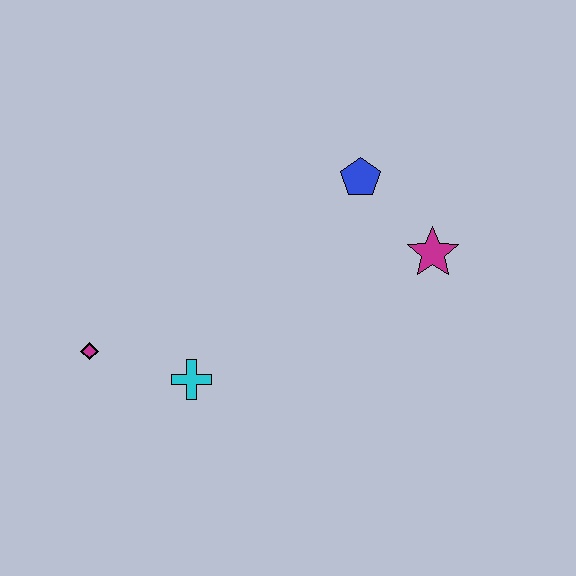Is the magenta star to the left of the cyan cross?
No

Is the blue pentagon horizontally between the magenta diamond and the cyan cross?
No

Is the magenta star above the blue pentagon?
No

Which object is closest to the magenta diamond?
The cyan cross is closest to the magenta diamond.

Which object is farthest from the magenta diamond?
The magenta star is farthest from the magenta diamond.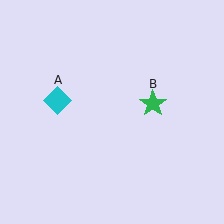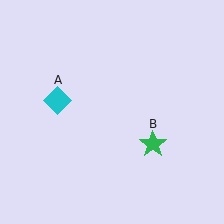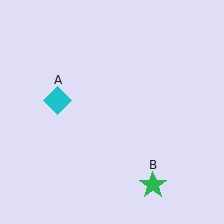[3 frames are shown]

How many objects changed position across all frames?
1 object changed position: green star (object B).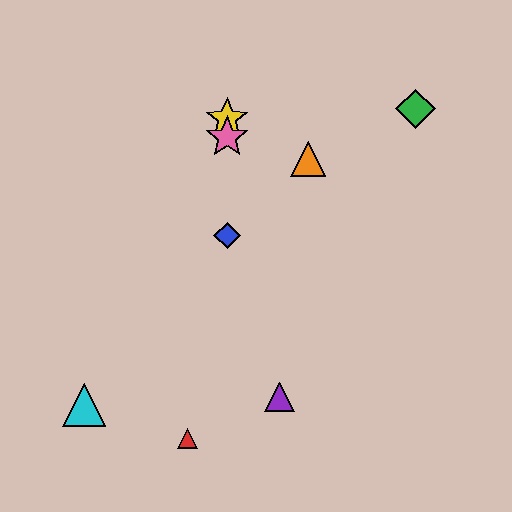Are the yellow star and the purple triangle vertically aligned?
No, the yellow star is at x≈227 and the purple triangle is at x≈280.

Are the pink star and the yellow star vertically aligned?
Yes, both are at x≈227.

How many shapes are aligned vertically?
3 shapes (the blue diamond, the yellow star, the pink star) are aligned vertically.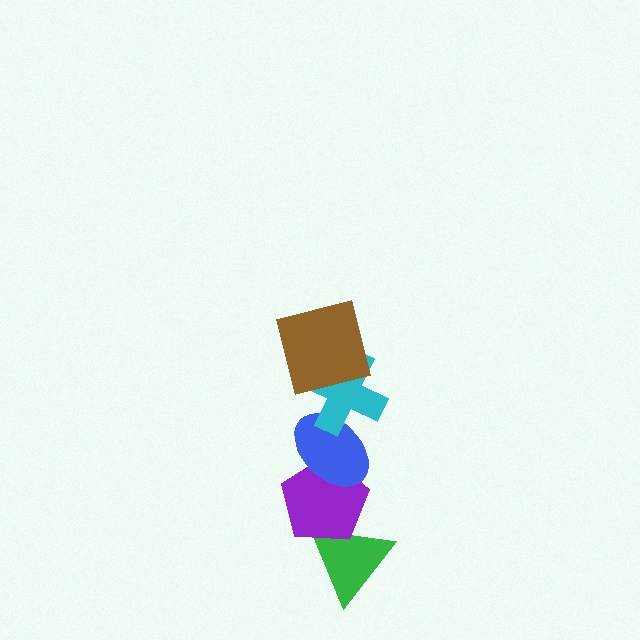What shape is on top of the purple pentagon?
The blue ellipse is on top of the purple pentagon.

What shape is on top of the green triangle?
The purple pentagon is on top of the green triangle.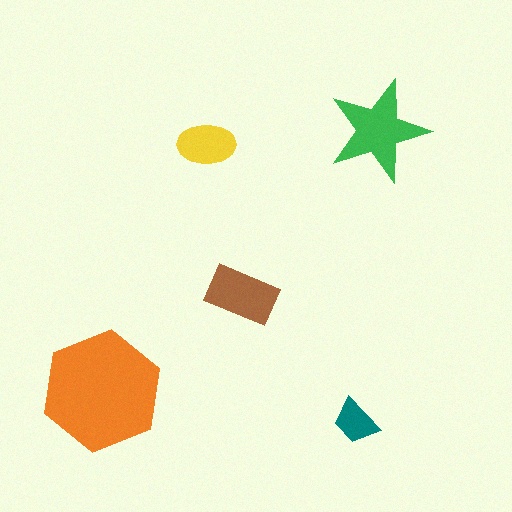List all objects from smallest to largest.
The teal trapezoid, the yellow ellipse, the brown rectangle, the green star, the orange hexagon.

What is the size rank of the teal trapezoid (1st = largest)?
5th.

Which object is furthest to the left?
The orange hexagon is leftmost.